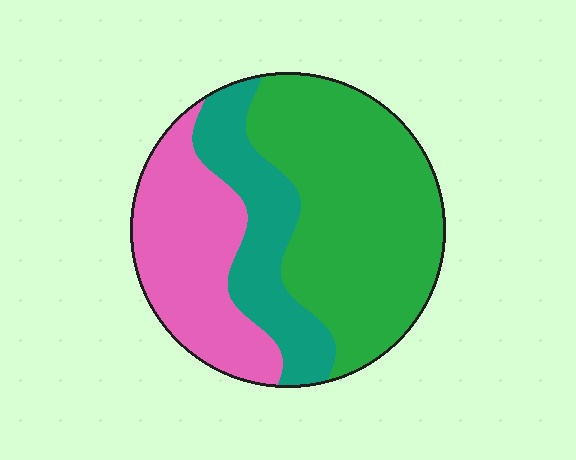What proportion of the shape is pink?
Pink covers about 30% of the shape.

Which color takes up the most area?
Green, at roughly 50%.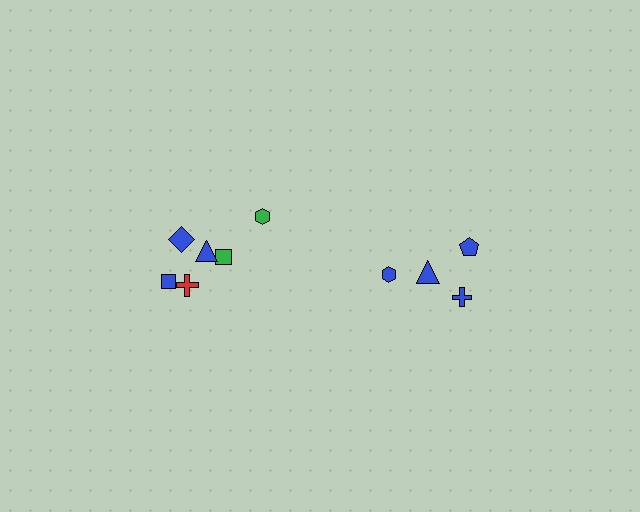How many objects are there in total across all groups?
There are 10 objects.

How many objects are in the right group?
There are 4 objects.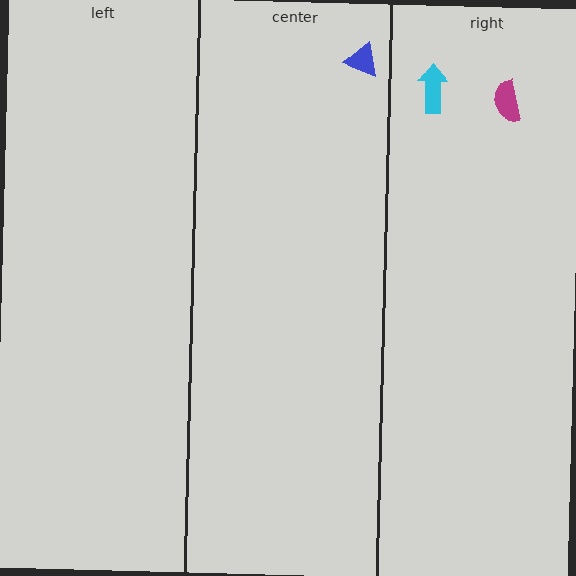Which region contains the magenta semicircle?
The right region.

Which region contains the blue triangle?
The center region.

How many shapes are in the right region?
2.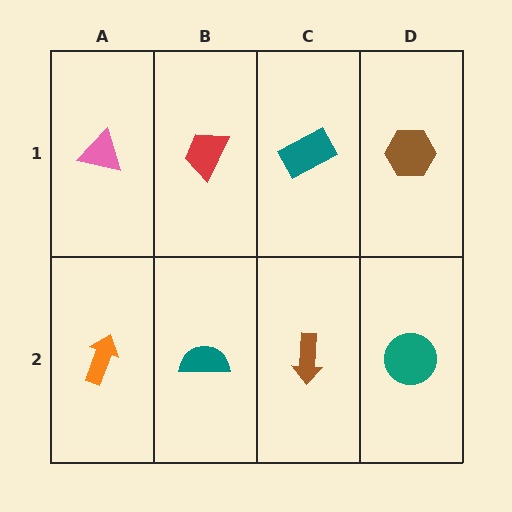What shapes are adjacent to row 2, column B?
A red trapezoid (row 1, column B), an orange arrow (row 2, column A), a brown arrow (row 2, column C).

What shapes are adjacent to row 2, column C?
A teal rectangle (row 1, column C), a teal semicircle (row 2, column B), a teal circle (row 2, column D).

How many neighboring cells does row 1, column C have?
3.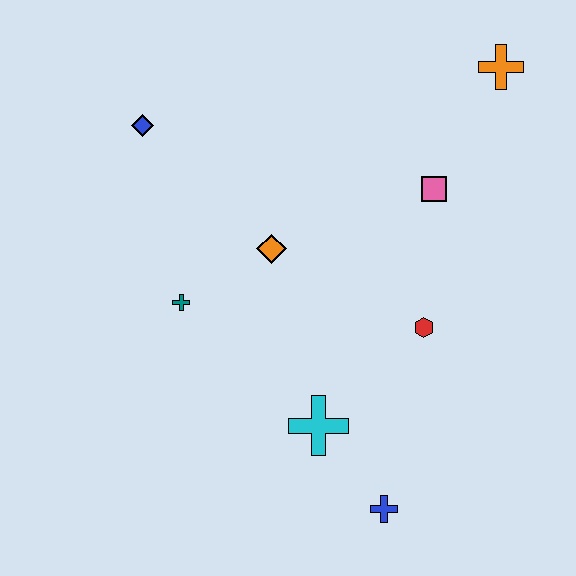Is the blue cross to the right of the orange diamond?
Yes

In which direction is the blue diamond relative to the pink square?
The blue diamond is to the left of the pink square.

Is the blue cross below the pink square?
Yes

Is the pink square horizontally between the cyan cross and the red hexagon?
No